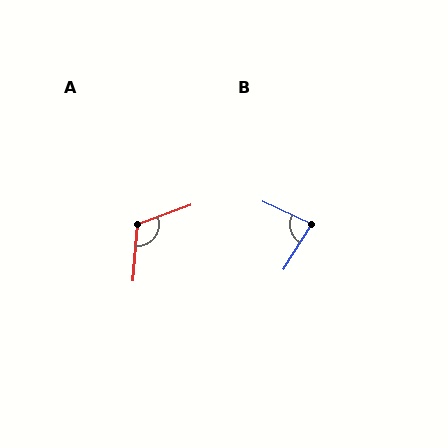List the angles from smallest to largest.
B (84°), A (114°).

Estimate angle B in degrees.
Approximately 84 degrees.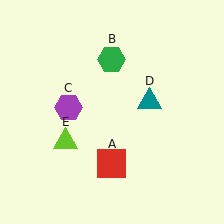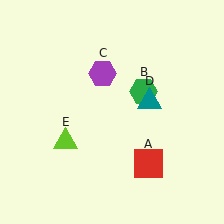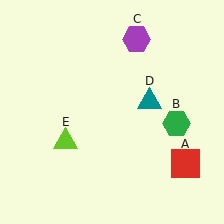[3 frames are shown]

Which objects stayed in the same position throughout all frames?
Teal triangle (object D) and lime triangle (object E) remained stationary.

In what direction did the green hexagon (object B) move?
The green hexagon (object B) moved down and to the right.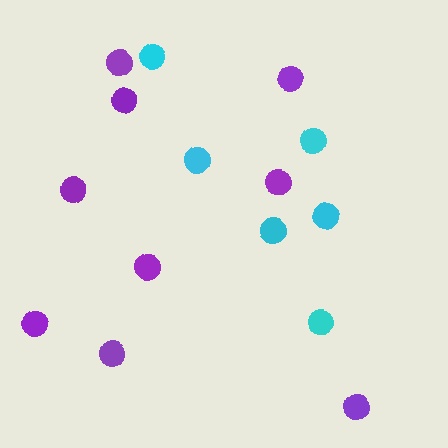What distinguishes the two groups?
There are 2 groups: one group of purple circles (9) and one group of cyan circles (6).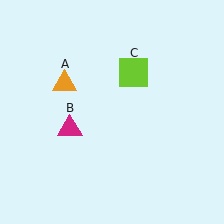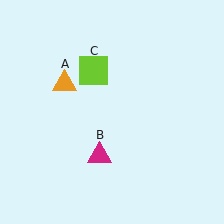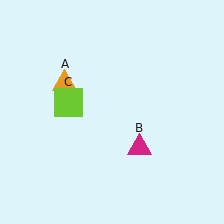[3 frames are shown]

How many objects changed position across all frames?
2 objects changed position: magenta triangle (object B), lime square (object C).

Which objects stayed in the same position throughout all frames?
Orange triangle (object A) remained stationary.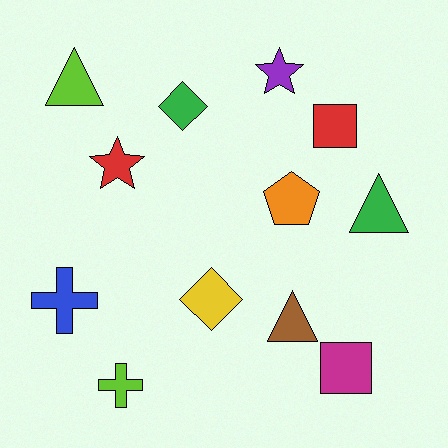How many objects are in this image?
There are 12 objects.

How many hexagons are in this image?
There are no hexagons.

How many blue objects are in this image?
There is 1 blue object.